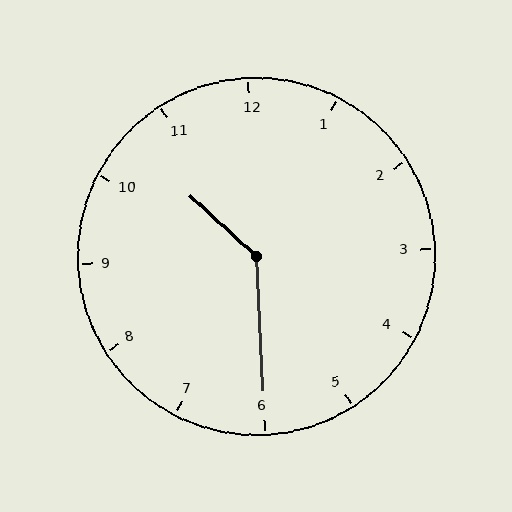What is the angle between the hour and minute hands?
Approximately 135 degrees.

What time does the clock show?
10:30.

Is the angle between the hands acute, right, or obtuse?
It is obtuse.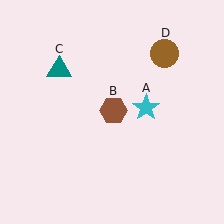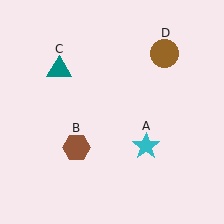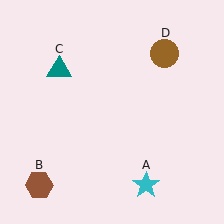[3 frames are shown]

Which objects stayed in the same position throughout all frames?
Teal triangle (object C) and brown circle (object D) remained stationary.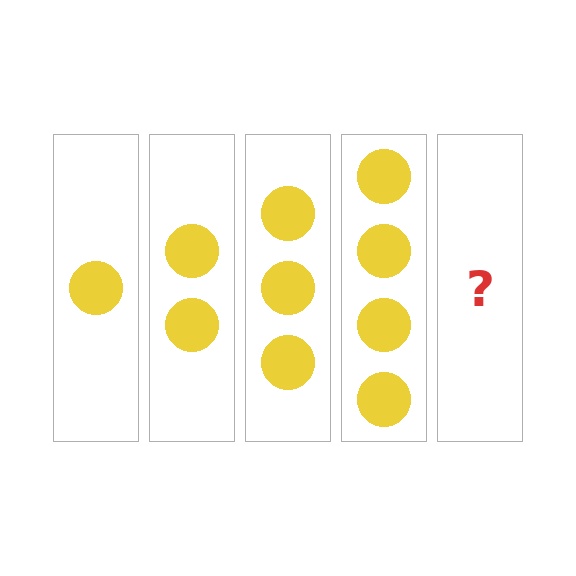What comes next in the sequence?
The next element should be 5 circles.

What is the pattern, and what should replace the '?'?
The pattern is that each step adds one more circle. The '?' should be 5 circles.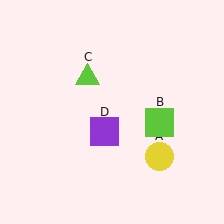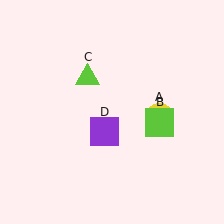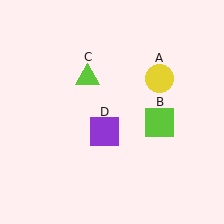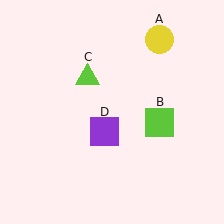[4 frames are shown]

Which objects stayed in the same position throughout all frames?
Lime square (object B) and lime triangle (object C) and purple square (object D) remained stationary.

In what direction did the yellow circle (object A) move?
The yellow circle (object A) moved up.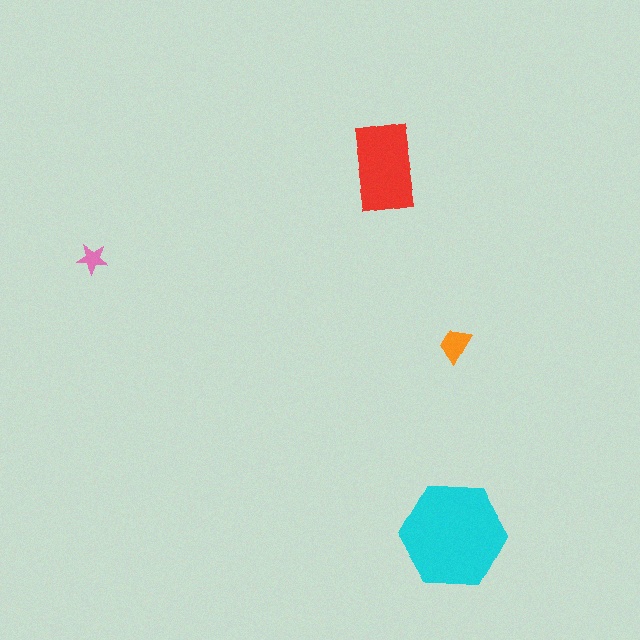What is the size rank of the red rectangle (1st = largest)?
2nd.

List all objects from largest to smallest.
The cyan hexagon, the red rectangle, the orange trapezoid, the pink star.